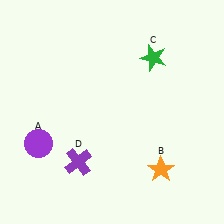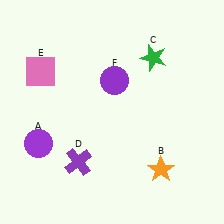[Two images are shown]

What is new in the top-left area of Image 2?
A pink square (E) was added in the top-left area of Image 2.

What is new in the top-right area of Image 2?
A purple circle (F) was added in the top-right area of Image 2.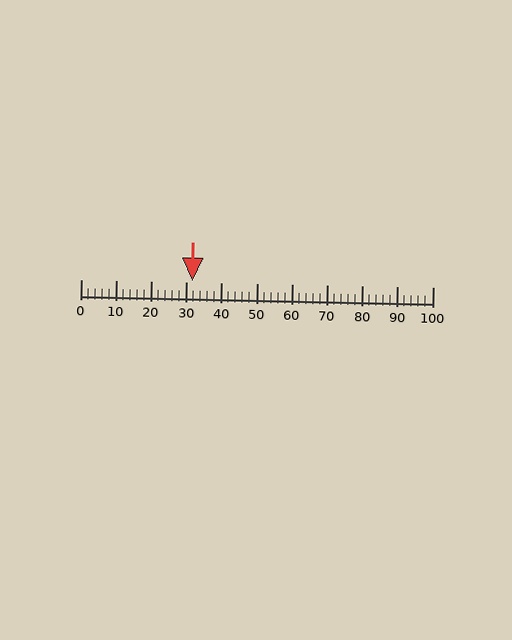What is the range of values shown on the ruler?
The ruler shows values from 0 to 100.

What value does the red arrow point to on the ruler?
The red arrow points to approximately 32.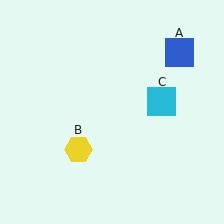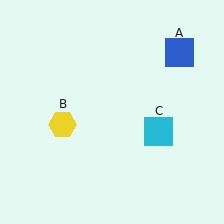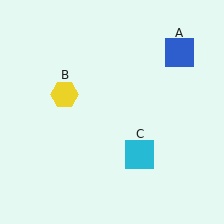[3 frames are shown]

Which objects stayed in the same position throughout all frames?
Blue square (object A) remained stationary.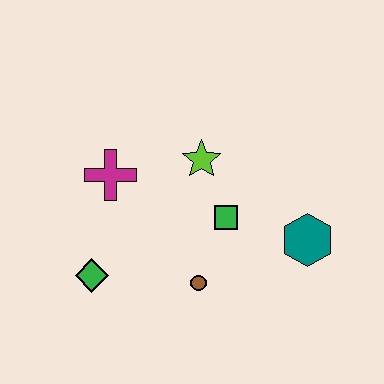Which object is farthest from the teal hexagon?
The green diamond is farthest from the teal hexagon.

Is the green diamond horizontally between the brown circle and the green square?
No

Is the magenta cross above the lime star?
No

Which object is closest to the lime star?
The green square is closest to the lime star.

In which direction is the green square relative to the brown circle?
The green square is above the brown circle.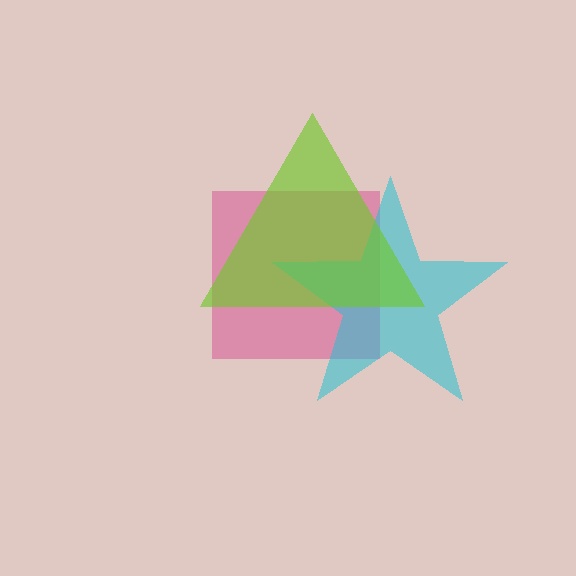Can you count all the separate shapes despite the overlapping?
Yes, there are 3 separate shapes.